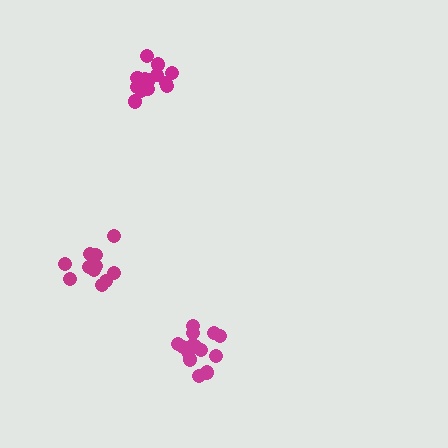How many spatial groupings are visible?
There are 3 spatial groupings.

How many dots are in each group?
Group 1: 14 dots, Group 2: 14 dots, Group 3: 11 dots (39 total).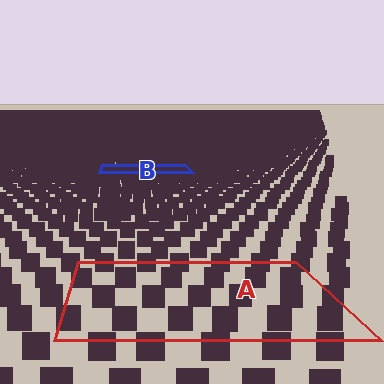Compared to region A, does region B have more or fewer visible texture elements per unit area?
Region B has more texture elements per unit area — they are packed more densely because it is farther away.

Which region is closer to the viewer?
Region A is closer. The texture elements there are larger and more spread out.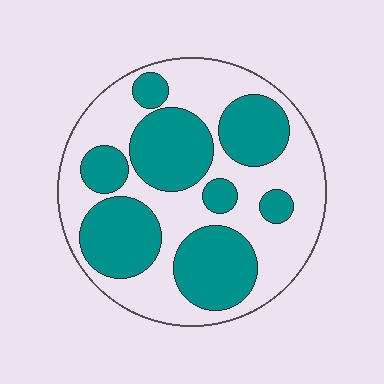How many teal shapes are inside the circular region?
8.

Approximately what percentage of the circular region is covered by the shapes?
Approximately 45%.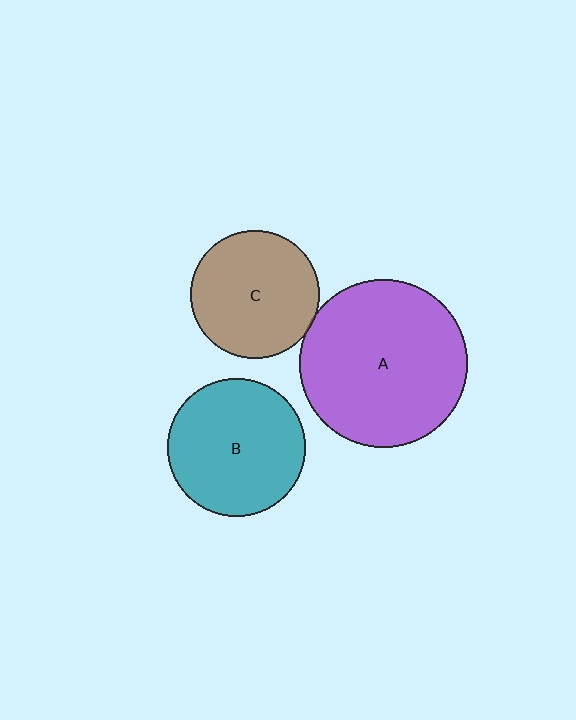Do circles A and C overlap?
Yes.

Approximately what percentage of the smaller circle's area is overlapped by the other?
Approximately 5%.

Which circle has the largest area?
Circle A (purple).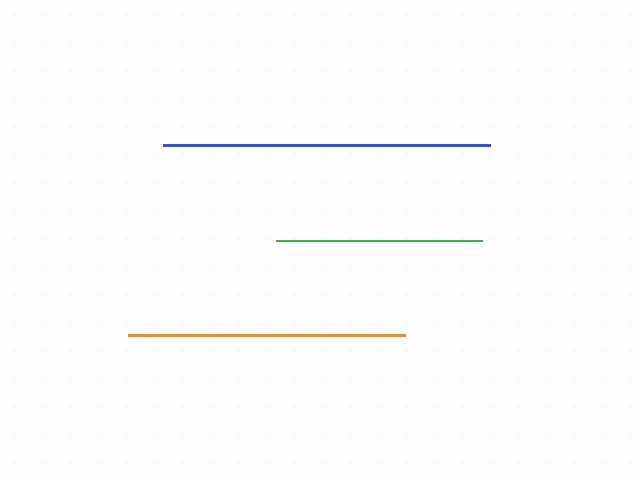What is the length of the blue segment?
The blue segment is approximately 327 pixels long.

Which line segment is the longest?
The blue line is the longest at approximately 327 pixels.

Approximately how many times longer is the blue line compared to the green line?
The blue line is approximately 1.6 times the length of the green line.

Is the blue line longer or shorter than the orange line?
The blue line is longer than the orange line.